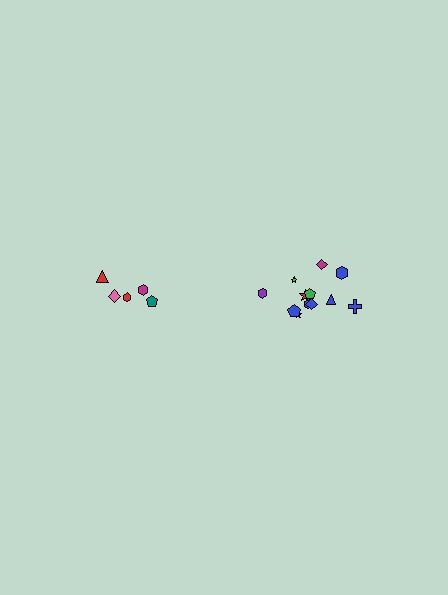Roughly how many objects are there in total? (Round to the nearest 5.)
Roughly 15 objects in total.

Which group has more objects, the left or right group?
The right group.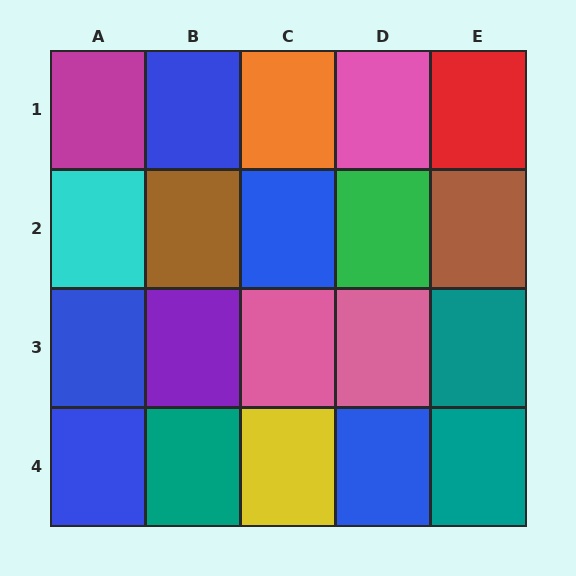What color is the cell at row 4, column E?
Teal.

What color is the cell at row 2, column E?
Brown.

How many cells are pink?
3 cells are pink.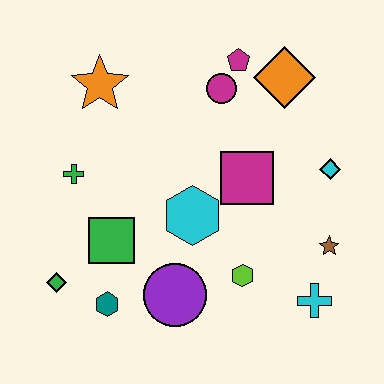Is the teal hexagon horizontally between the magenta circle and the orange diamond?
No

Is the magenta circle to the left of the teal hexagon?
No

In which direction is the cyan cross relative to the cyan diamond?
The cyan cross is below the cyan diamond.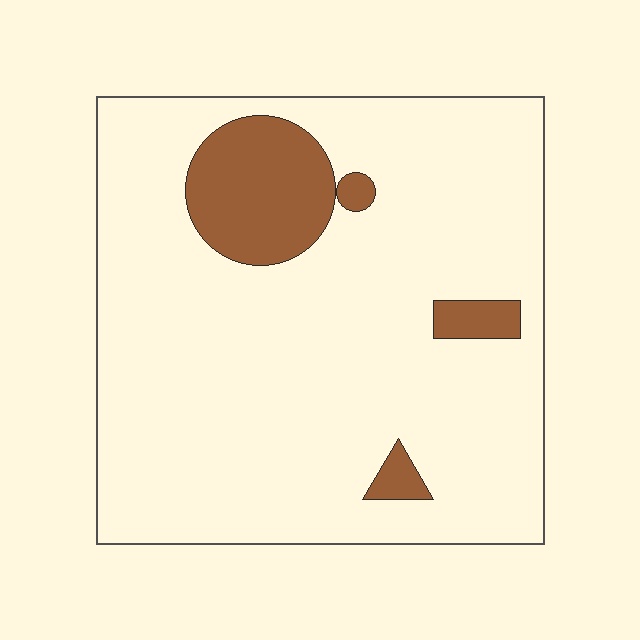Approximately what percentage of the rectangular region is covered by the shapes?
Approximately 10%.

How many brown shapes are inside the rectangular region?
4.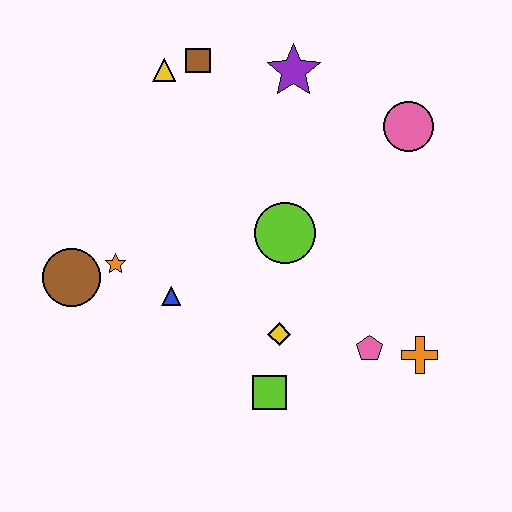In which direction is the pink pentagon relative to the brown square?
The pink pentagon is below the brown square.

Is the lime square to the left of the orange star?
No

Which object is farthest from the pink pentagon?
The yellow triangle is farthest from the pink pentagon.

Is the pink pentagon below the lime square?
No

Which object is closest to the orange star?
The brown circle is closest to the orange star.